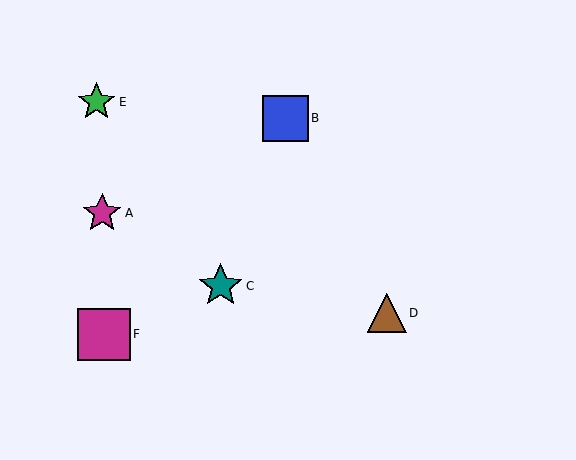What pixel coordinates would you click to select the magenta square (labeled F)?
Click at (104, 334) to select the magenta square F.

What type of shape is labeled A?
Shape A is a magenta star.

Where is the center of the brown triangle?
The center of the brown triangle is at (387, 313).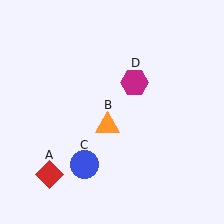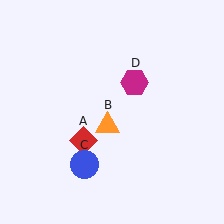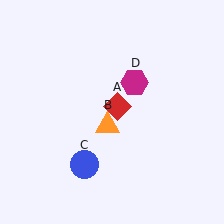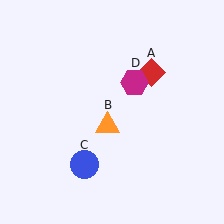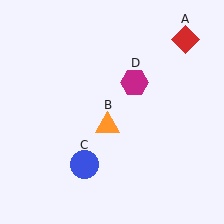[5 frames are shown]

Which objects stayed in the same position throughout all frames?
Orange triangle (object B) and blue circle (object C) and magenta hexagon (object D) remained stationary.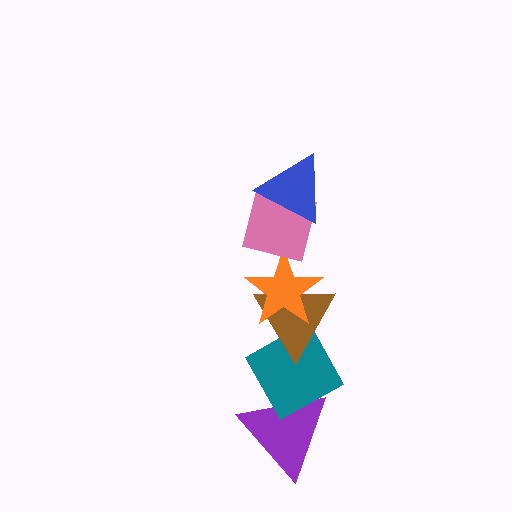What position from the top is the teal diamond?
The teal diamond is 5th from the top.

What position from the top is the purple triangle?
The purple triangle is 6th from the top.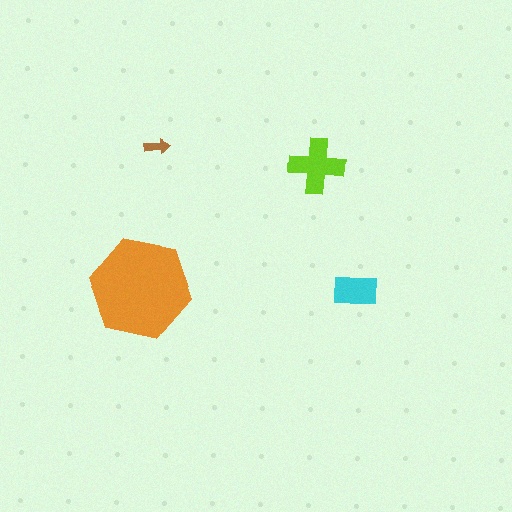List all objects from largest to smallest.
The orange hexagon, the lime cross, the cyan rectangle, the brown arrow.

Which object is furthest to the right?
The cyan rectangle is rightmost.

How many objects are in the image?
There are 4 objects in the image.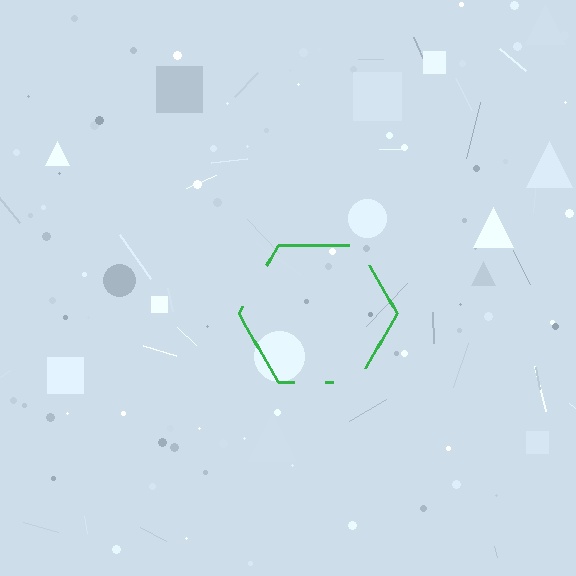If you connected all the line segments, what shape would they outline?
They would outline a hexagon.